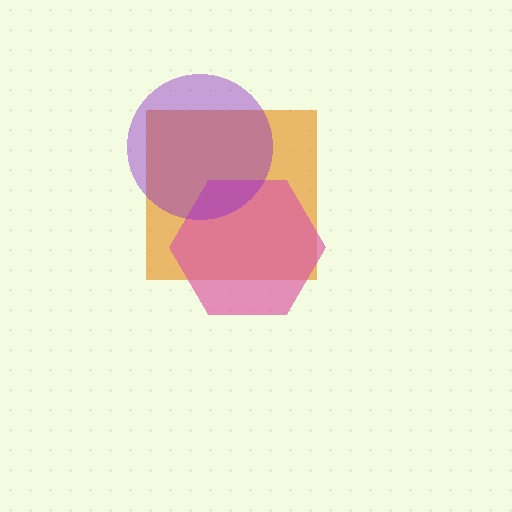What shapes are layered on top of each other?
The layered shapes are: an orange square, a pink hexagon, a purple circle.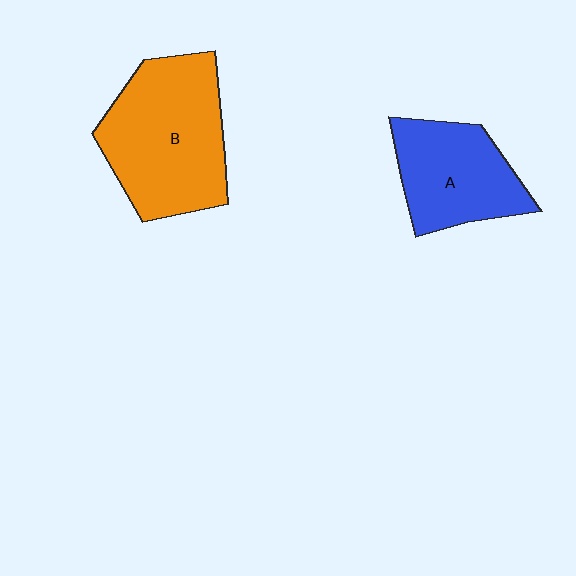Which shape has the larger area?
Shape B (orange).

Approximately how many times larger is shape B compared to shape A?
Approximately 1.5 times.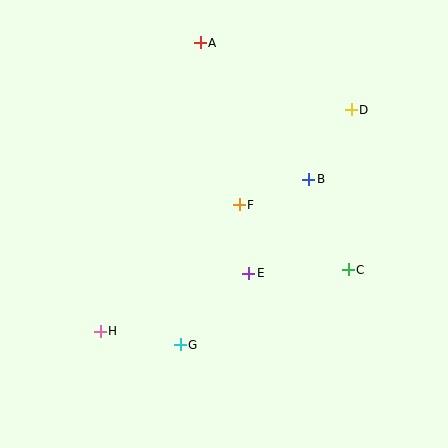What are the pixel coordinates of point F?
Point F is at (239, 205).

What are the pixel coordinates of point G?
Point G is at (180, 345).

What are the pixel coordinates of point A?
Point A is at (200, 43).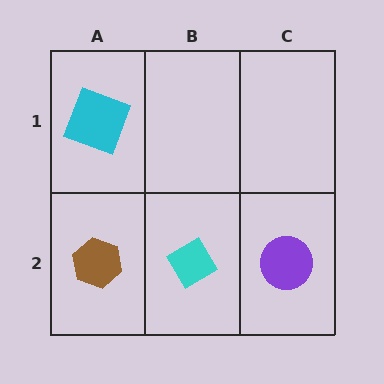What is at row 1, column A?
A cyan square.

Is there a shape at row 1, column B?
No, that cell is empty.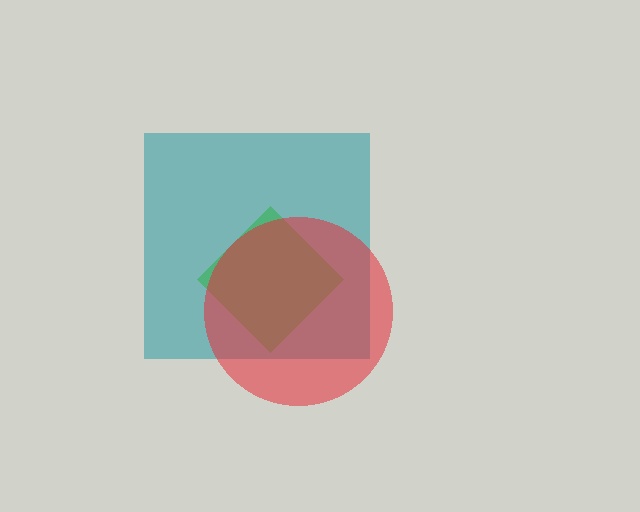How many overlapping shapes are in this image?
There are 3 overlapping shapes in the image.